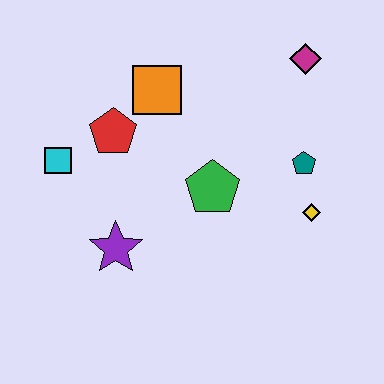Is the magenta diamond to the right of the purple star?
Yes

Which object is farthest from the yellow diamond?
The cyan square is farthest from the yellow diamond.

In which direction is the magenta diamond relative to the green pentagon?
The magenta diamond is above the green pentagon.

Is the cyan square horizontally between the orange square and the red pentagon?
No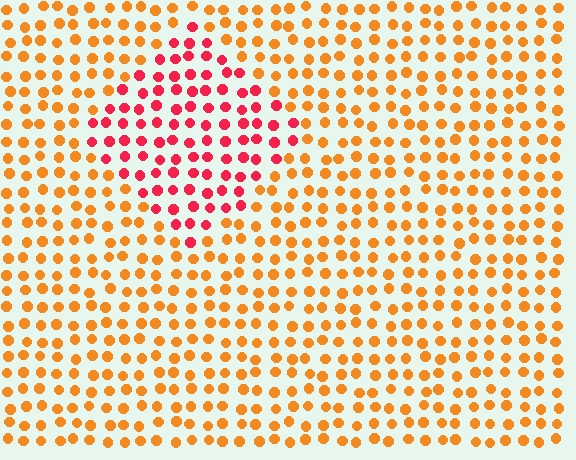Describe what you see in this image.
The image is filled with small orange elements in a uniform arrangement. A diamond-shaped region is visible where the elements are tinted to a slightly different hue, forming a subtle color boundary.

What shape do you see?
I see a diamond.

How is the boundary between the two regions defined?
The boundary is defined purely by a slight shift in hue (about 42 degrees). Spacing, size, and orientation are identical on both sides.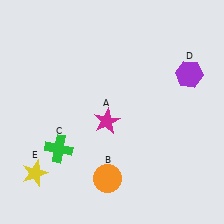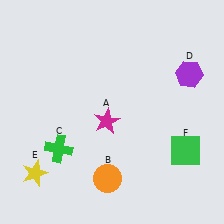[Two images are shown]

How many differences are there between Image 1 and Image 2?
There is 1 difference between the two images.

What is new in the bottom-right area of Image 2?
A green square (F) was added in the bottom-right area of Image 2.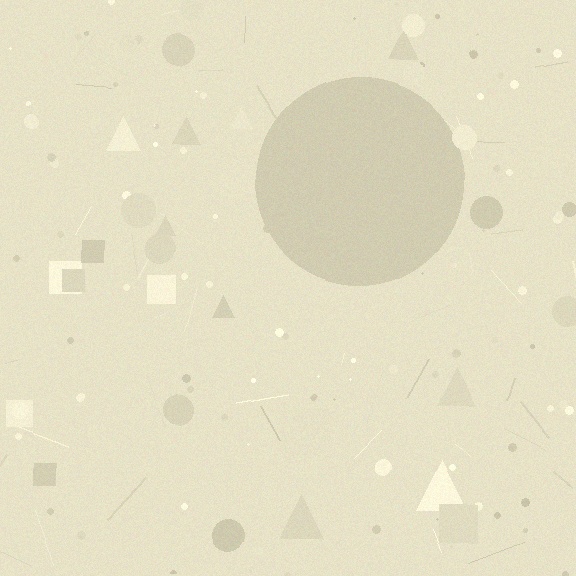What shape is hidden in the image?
A circle is hidden in the image.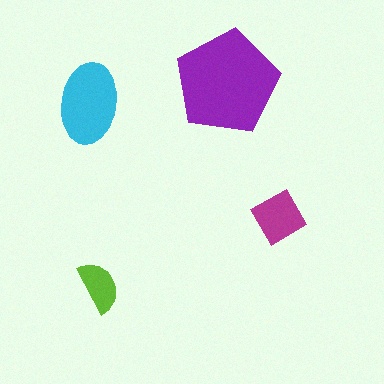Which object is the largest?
The purple pentagon.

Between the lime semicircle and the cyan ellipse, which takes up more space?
The cyan ellipse.